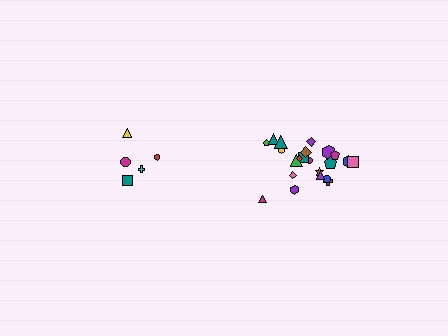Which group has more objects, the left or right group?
The right group.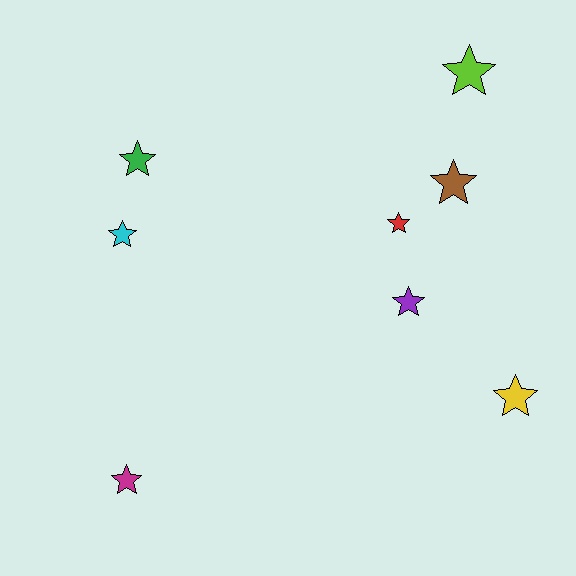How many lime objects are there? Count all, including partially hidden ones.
There is 1 lime object.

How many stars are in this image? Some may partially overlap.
There are 8 stars.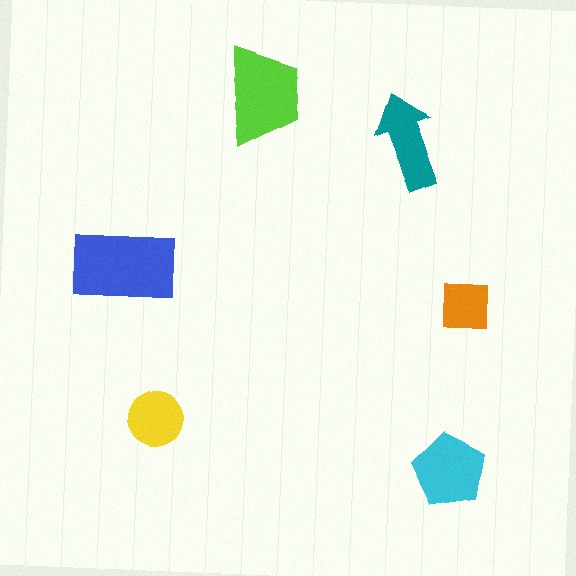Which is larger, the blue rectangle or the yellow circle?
The blue rectangle.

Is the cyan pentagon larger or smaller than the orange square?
Larger.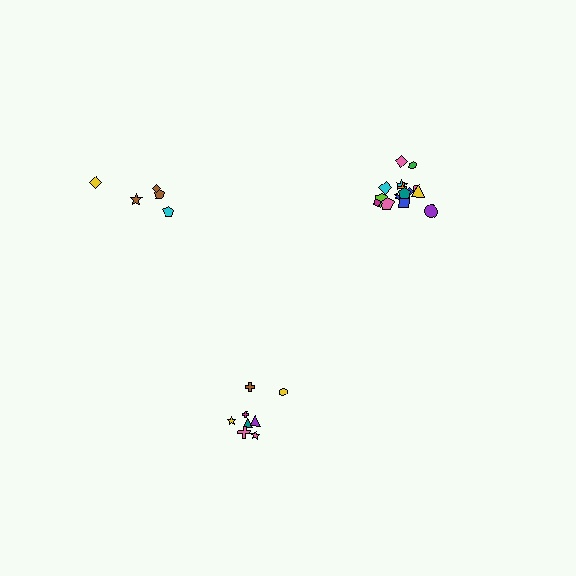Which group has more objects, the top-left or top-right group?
The top-right group.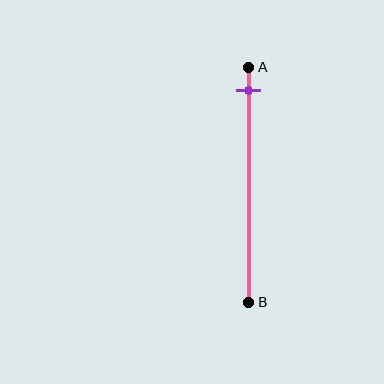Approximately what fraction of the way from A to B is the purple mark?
The purple mark is approximately 10% of the way from A to B.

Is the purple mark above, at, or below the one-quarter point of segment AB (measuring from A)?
The purple mark is above the one-quarter point of segment AB.